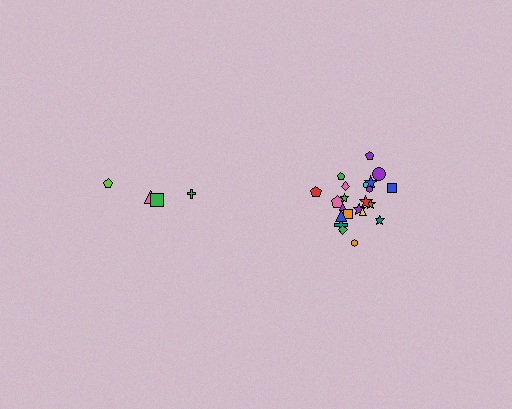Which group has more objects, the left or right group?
The right group.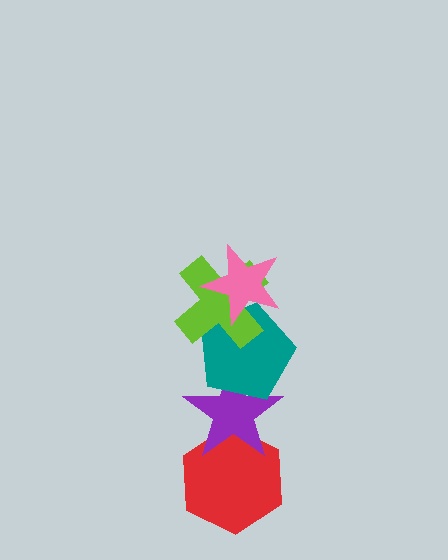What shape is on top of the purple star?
The teal pentagon is on top of the purple star.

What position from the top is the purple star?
The purple star is 4th from the top.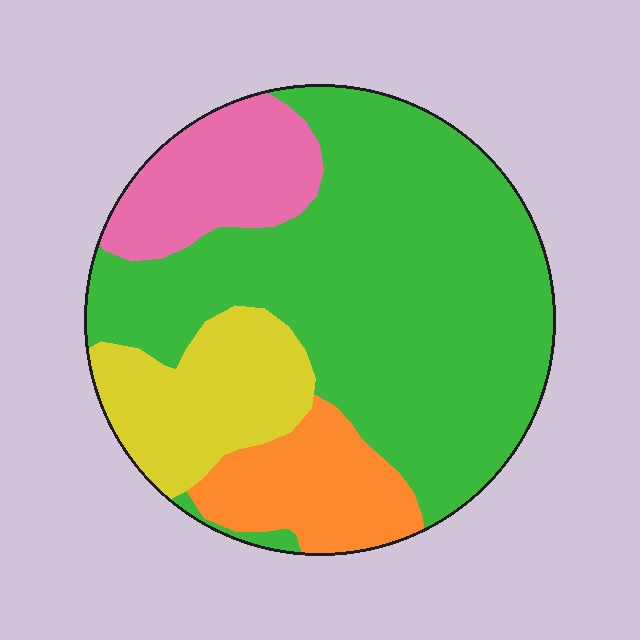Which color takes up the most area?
Green, at roughly 60%.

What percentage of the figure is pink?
Pink covers about 15% of the figure.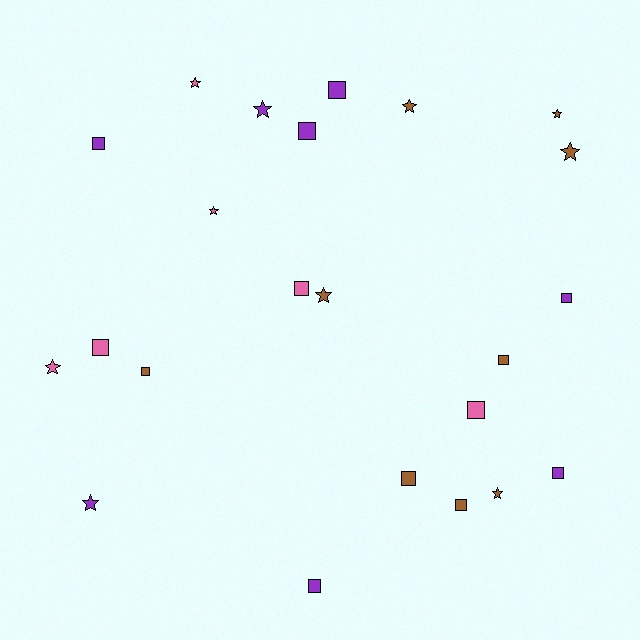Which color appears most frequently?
Brown, with 9 objects.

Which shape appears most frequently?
Square, with 13 objects.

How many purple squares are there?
There are 6 purple squares.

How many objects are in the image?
There are 23 objects.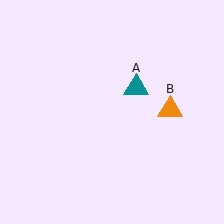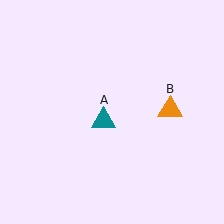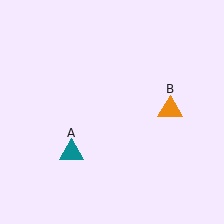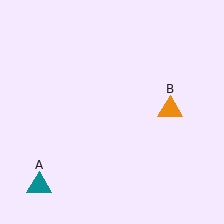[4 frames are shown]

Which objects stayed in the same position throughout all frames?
Orange triangle (object B) remained stationary.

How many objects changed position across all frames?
1 object changed position: teal triangle (object A).